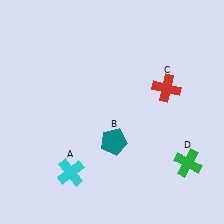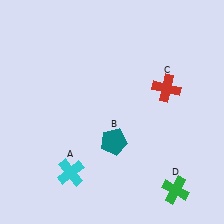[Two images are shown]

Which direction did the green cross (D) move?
The green cross (D) moved down.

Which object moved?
The green cross (D) moved down.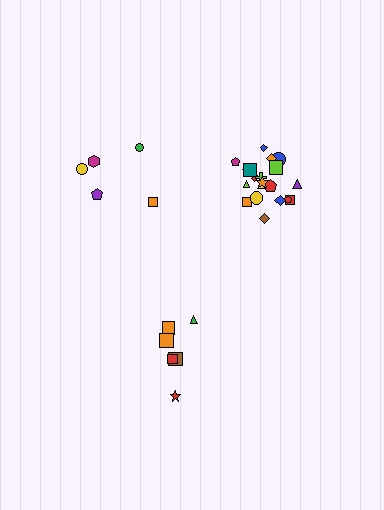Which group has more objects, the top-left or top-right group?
The top-right group.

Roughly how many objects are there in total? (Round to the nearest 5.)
Roughly 35 objects in total.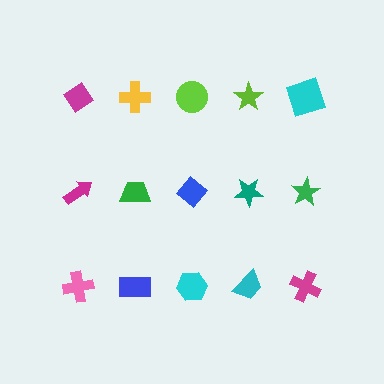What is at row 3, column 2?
A blue rectangle.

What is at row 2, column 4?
A teal star.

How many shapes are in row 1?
5 shapes.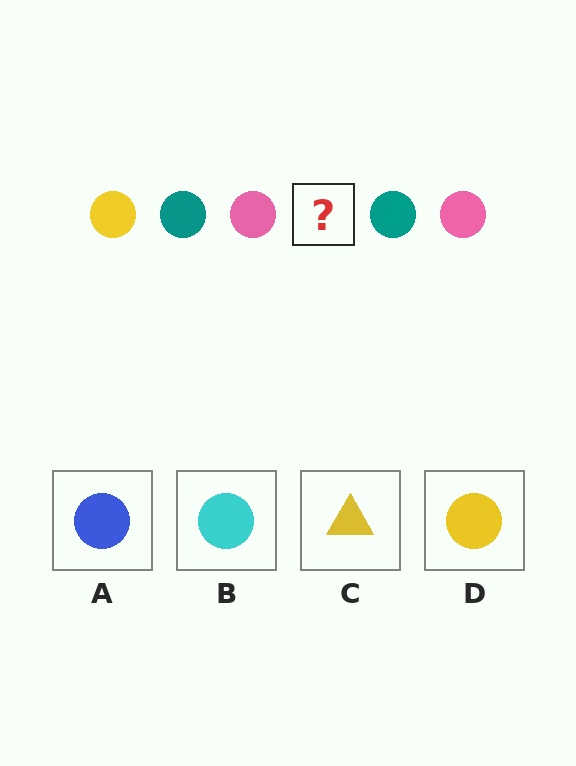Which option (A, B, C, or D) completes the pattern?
D.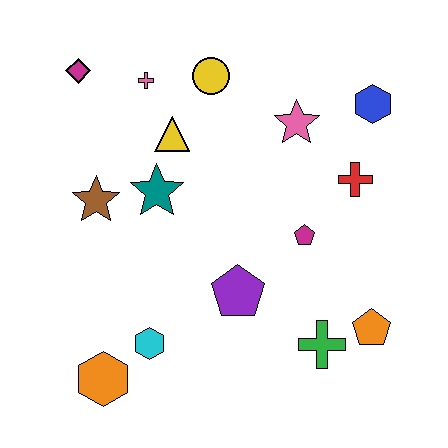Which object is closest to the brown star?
The teal star is closest to the brown star.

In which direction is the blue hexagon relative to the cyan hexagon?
The blue hexagon is above the cyan hexagon.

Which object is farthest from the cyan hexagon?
The blue hexagon is farthest from the cyan hexagon.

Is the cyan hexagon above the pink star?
No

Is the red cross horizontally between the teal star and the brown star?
No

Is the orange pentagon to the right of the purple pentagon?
Yes